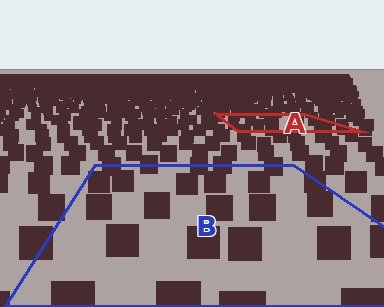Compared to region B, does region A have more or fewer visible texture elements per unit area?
Region A has more texture elements per unit area — they are packed more densely because it is farther away.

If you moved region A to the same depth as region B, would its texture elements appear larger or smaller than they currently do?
They would appear larger. At a closer depth, the same texture elements are projected at a bigger on-screen size.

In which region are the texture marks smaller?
The texture marks are smaller in region A, because it is farther away.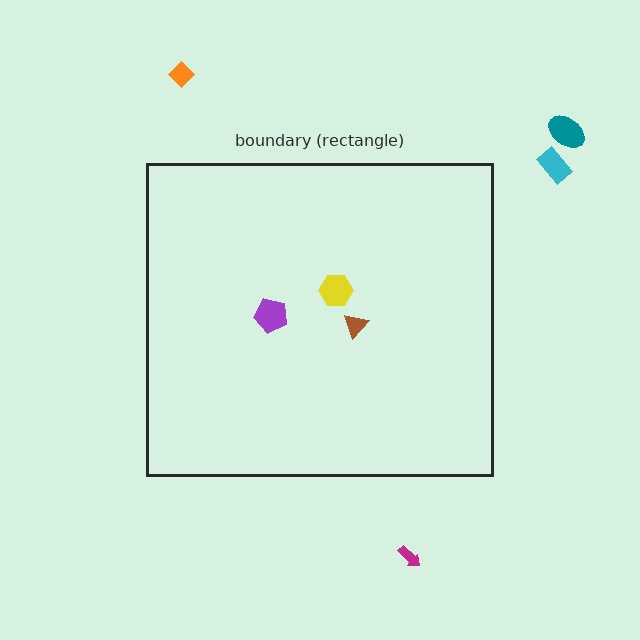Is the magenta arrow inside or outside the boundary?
Outside.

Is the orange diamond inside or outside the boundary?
Outside.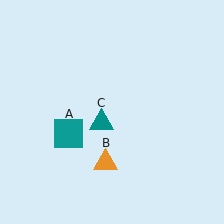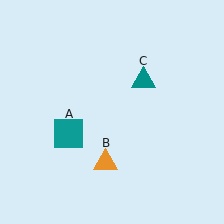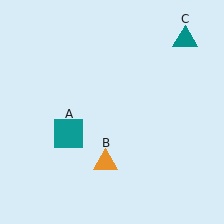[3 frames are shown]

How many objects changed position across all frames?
1 object changed position: teal triangle (object C).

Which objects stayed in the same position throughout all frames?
Teal square (object A) and orange triangle (object B) remained stationary.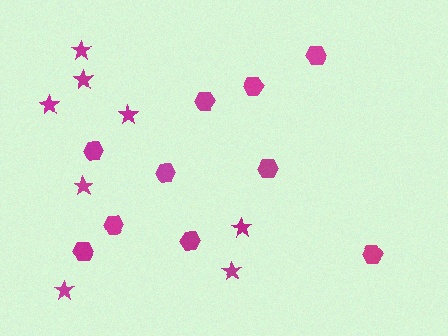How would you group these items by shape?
There are 2 groups: one group of hexagons (10) and one group of stars (8).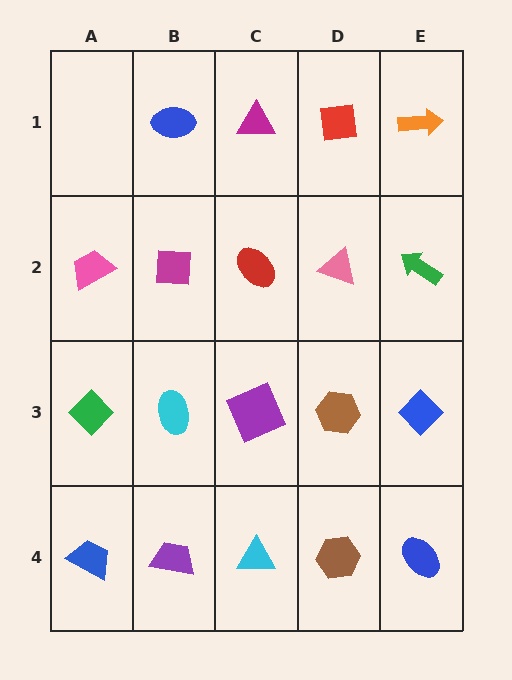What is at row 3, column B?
A cyan ellipse.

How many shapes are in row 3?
5 shapes.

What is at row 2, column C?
A red ellipse.